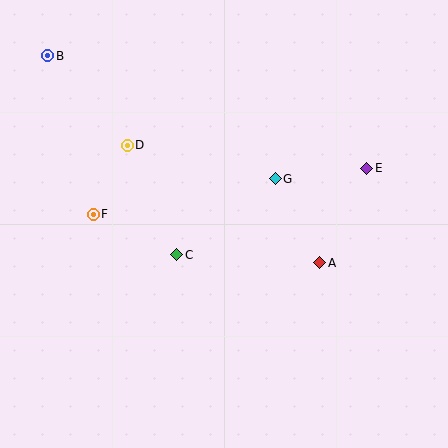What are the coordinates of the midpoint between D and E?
The midpoint between D and E is at (247, 157).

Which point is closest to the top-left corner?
Point B is closest to the top-left corner.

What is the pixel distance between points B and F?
The distance between B and F is 165 pixels.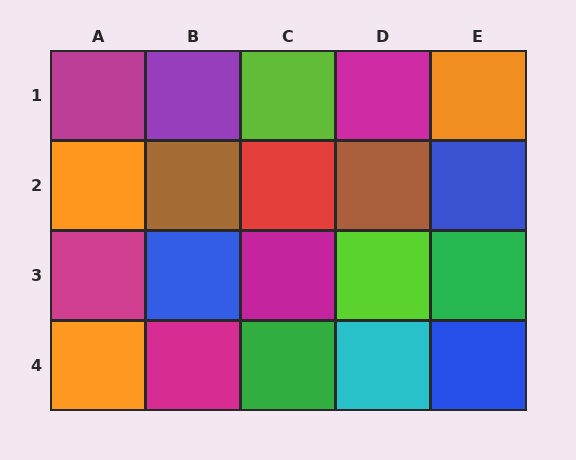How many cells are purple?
1 cell is purple.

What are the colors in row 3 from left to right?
Magenta, blue, magenta, lime, green.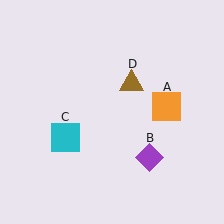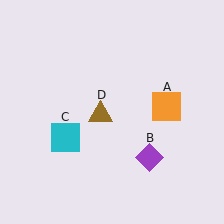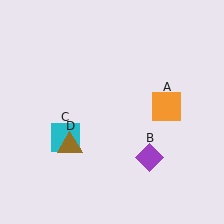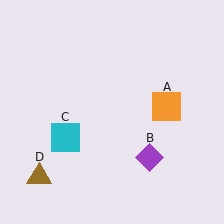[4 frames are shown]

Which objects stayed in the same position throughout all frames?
Orange square (object A) and purple diamond (object B) and cyan square (object C) remained stationary.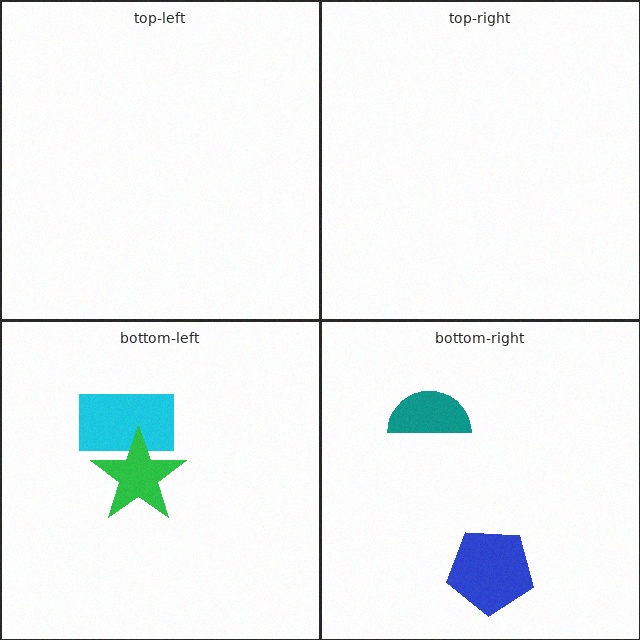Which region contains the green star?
The bottom-left region.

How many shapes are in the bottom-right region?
2.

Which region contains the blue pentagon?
The bottom-right region.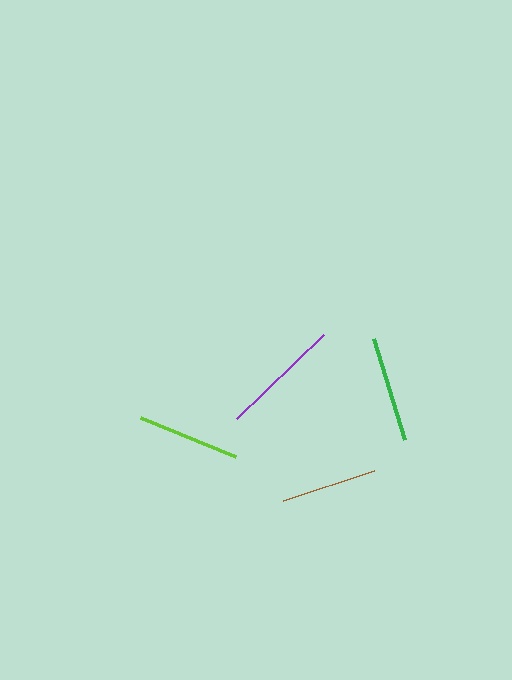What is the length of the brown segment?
The brown segment is approximately 96 pixels long.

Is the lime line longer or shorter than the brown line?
The lime line is longer than the brown line.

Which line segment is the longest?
The purple line is the longest at approximately 121 pixels.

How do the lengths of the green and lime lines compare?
The green and lime lines are approximately the same length.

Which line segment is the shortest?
The brown line is the shortest at approximately 96 pixels.